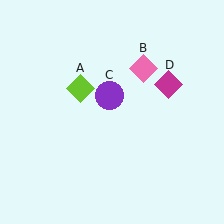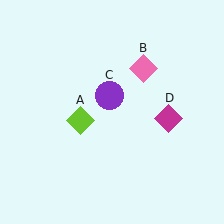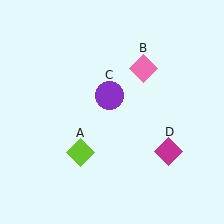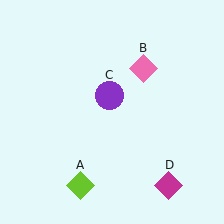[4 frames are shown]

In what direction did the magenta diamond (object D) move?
The magenta diamond (object D) moved down.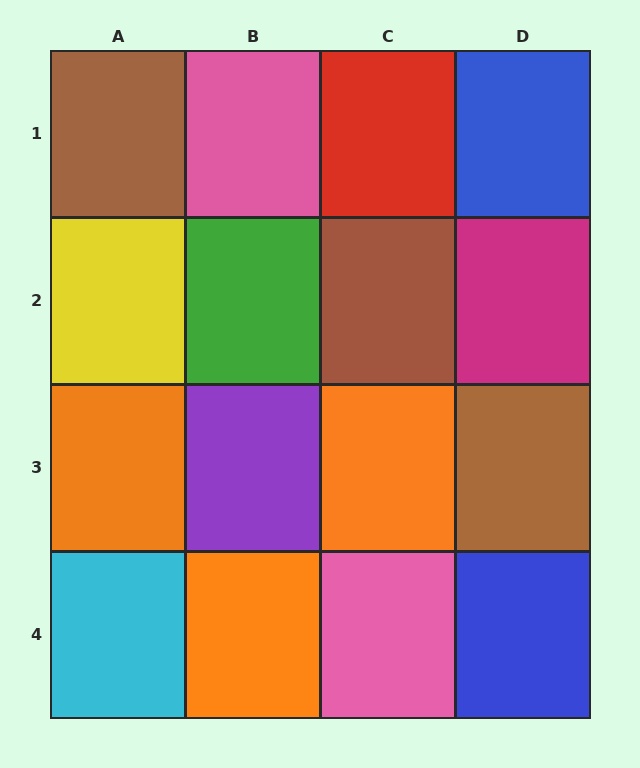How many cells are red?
1 cell is red.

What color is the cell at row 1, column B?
Pink.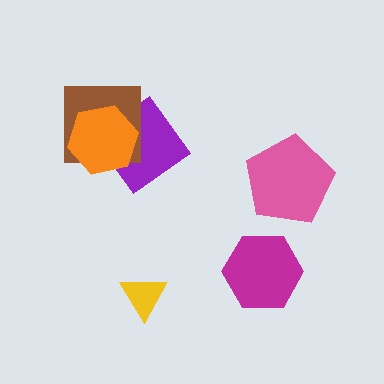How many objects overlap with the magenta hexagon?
0 objects overlap with the magenta hexagon.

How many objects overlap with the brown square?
2 objects overlap with the brown square.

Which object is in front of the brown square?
The orange hexagon is in front of the brown square.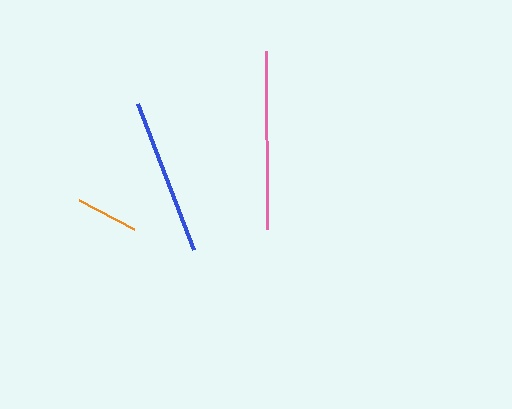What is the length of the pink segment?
The pink segment is approximately 178 pixels long.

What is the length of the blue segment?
The blue segment is approximately 156 pixels long.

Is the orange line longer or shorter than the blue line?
The blue line is longer than the orange line.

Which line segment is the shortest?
The orange line is the shortest at approximately 63 pixels.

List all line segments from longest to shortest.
From longest to shortest: pink, blue, orange.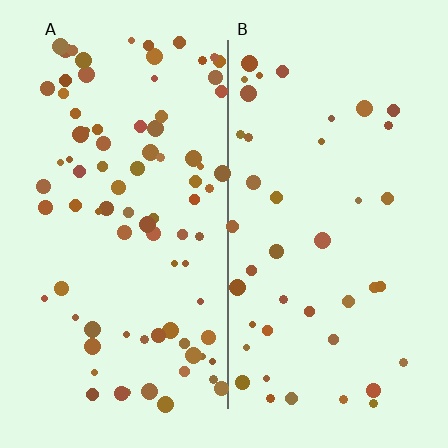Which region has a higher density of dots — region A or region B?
A (the left).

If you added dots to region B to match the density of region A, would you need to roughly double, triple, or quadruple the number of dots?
Approximately double.